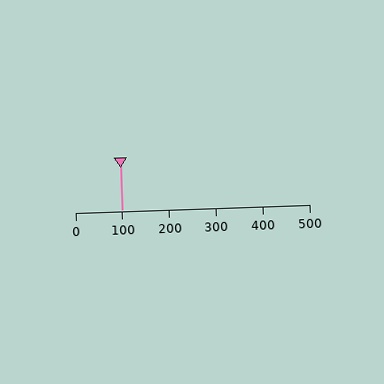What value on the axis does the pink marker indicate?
The marker indicates approximately 100.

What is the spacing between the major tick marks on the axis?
The major ticks are spaced 100 apart.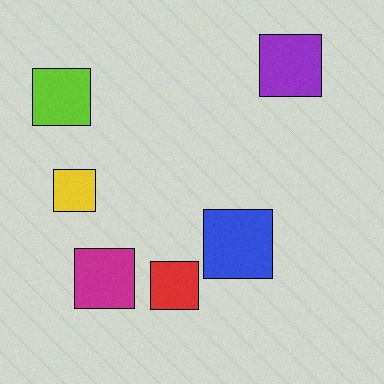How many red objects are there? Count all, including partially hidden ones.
There is 1 red object.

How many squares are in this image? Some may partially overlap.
There are 6 squares.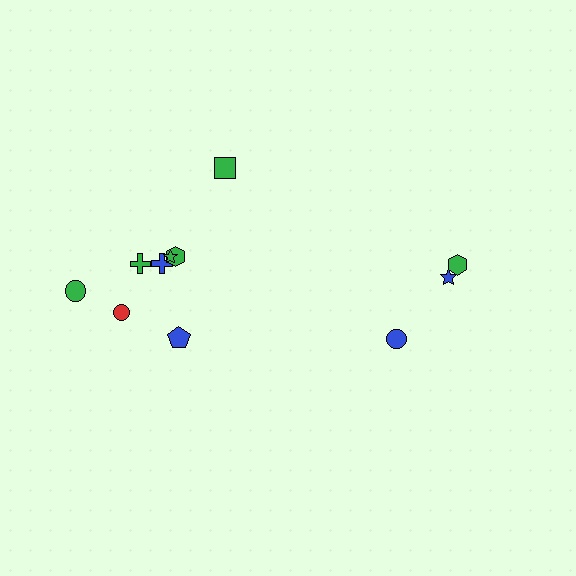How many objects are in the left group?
There are 8 objects.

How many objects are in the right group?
There are 4 objects.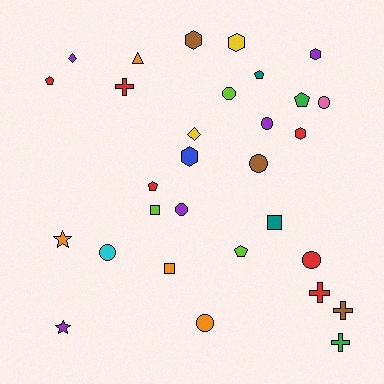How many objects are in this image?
There are 30 objects.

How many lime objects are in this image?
There are 3 lime objects.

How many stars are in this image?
There are 2 stars.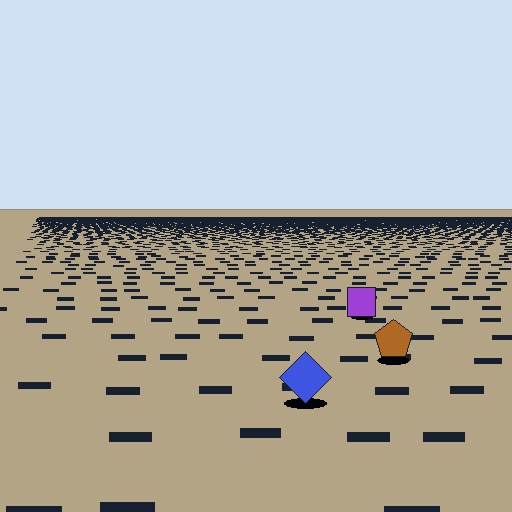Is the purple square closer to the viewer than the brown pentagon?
No. The brown pentagon is closer — you can tell from the texture gradient: the ground texture is coarser near it.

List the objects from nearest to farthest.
From nearest to farthest: the blue diamond, the brown pentagon, the purple square.